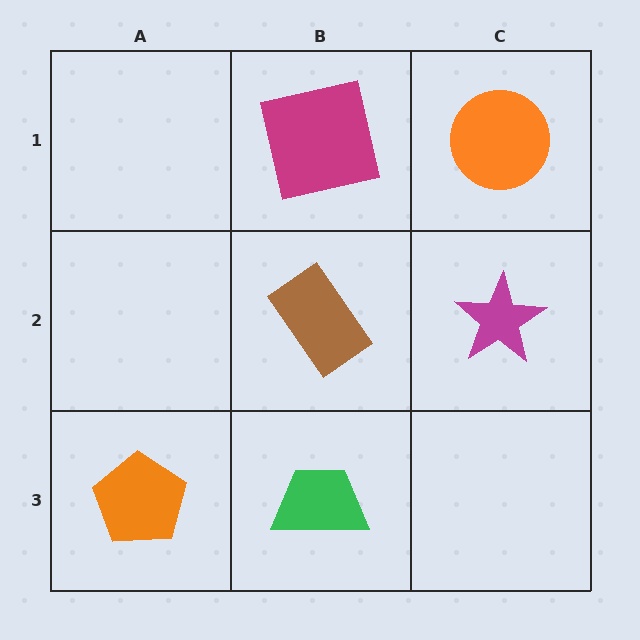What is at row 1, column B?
A magenta square.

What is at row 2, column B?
A brown rectangle.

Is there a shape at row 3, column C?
No, that cell is empty.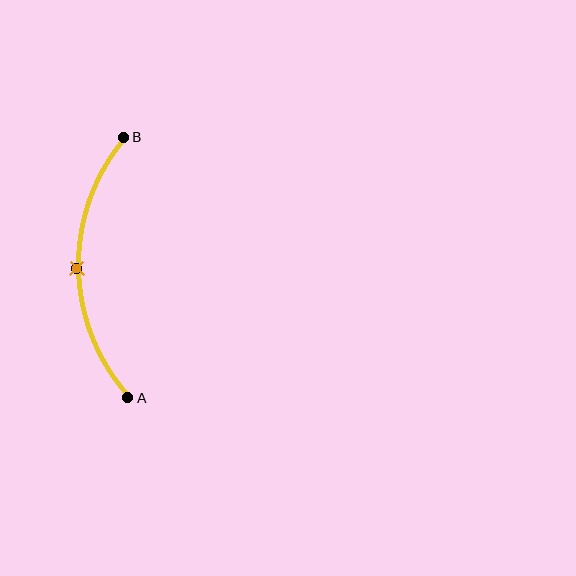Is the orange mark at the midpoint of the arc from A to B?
Yes. The orange mark lies on the arc at equal arc-length from both A and B — it is the arc midpoint.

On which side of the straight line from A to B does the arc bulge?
The arc bulges to the left of the straight line connecting A and B.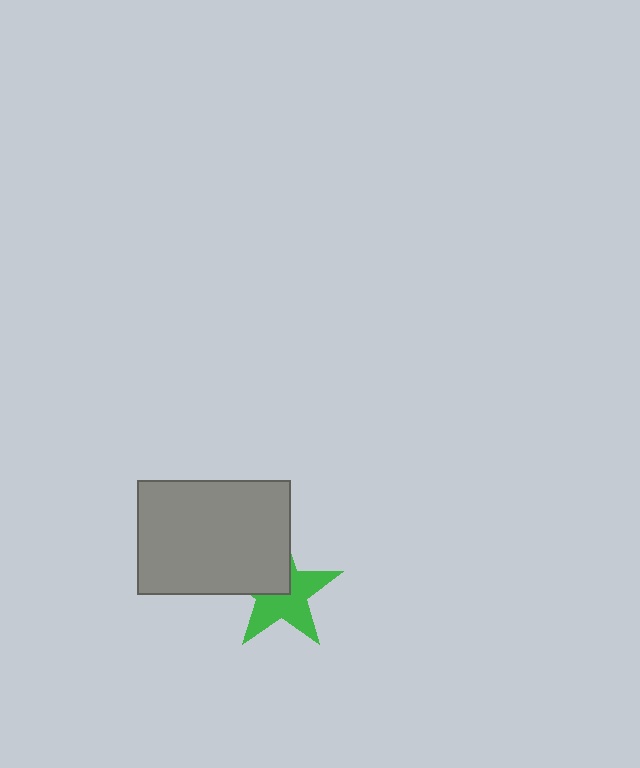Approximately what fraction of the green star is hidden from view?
Roughly 41% of the green star is hidden behind the gray rectangle.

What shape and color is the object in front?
The object in front is a gray rectangle.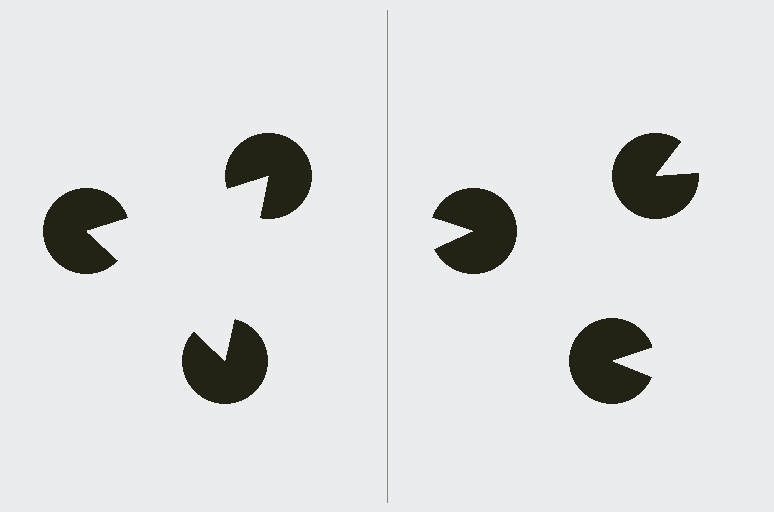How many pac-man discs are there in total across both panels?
6 — 3 on each side.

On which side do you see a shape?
An illusory triangle appears on the left side. On the right side the wedge cuts are rotated, so no coherent shape forms.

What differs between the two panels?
The pac-man discs are positioned identically on both sides; only the wedge orientations differ. On the left they align to a triangle; on the right they are misaligned.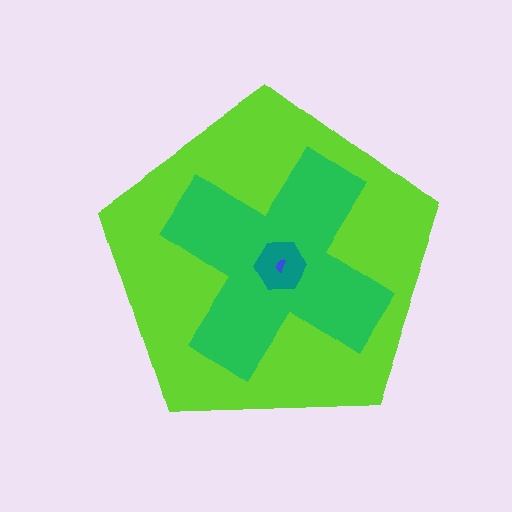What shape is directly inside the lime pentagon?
The green cross.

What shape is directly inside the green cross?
The teal hexagon.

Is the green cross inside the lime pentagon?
Yes.